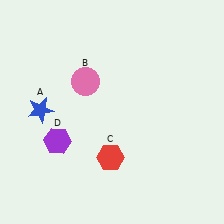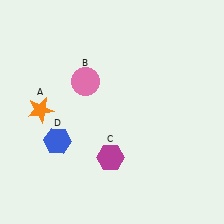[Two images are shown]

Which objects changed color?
A changed from blue to orange. C changed from red to magenta. D changed from purple to blue.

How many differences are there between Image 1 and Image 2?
There are 3 differences between the two images.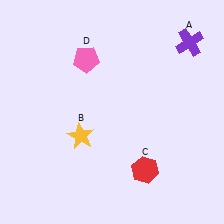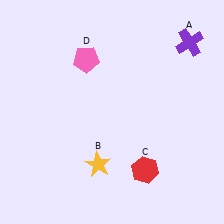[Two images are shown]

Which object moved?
The yellow star (B) moved down.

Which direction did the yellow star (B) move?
The yellow star (B) moved down.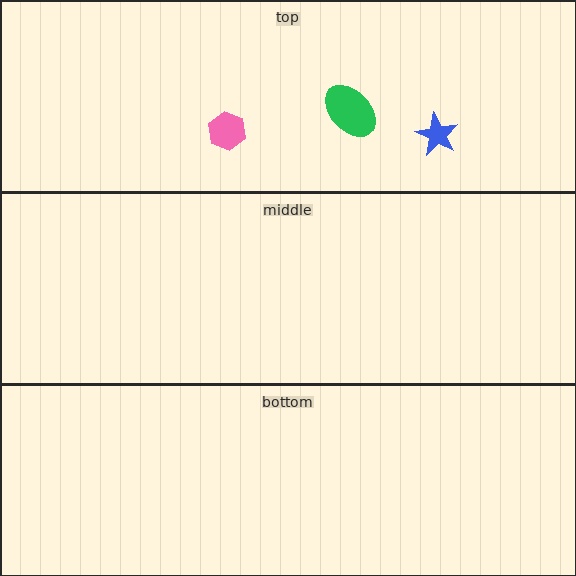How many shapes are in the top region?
3.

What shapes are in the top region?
The green ellipse, the blue star, the pink hexagon.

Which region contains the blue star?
The top region.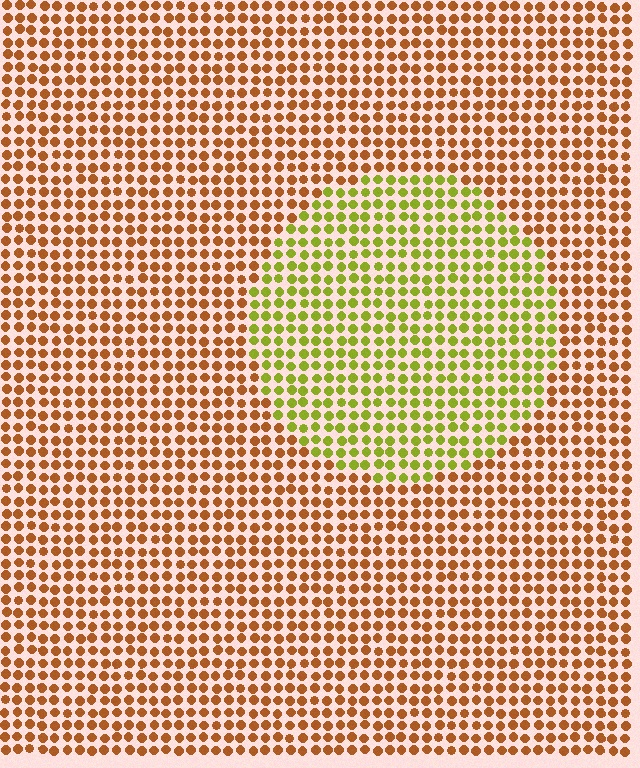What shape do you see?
I see a circle.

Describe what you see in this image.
The image is filled with small brown elements in a uniform arrangement. A circle-shaped region is visible where the elements are tinted to a slightly different hue, forming a subtle color boundary.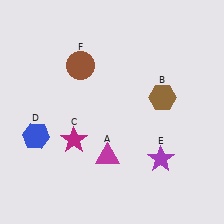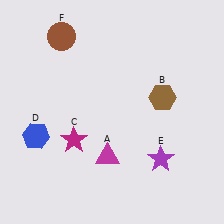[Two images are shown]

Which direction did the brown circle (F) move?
The brown circle (F) moved up.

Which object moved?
The brown circle (F) moved up.